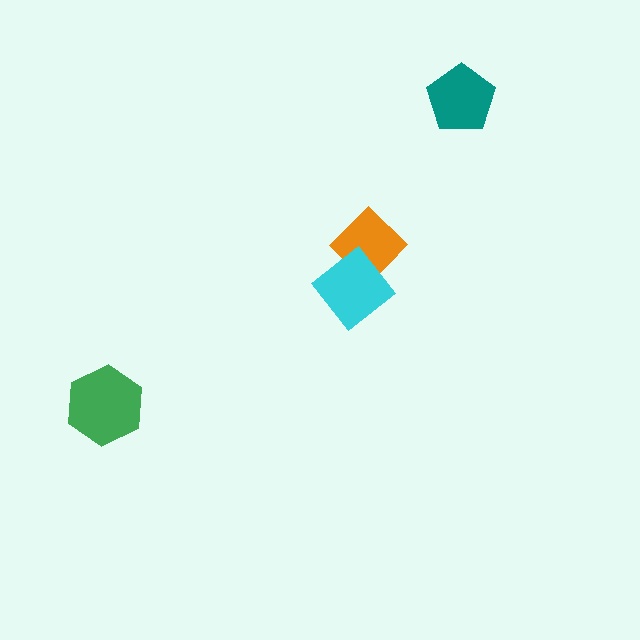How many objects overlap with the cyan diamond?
1 object overlaps with the cyan diamond.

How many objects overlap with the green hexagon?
0 objects overlap with the green hexagon.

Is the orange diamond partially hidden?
Yes, it is partially covered by another shape.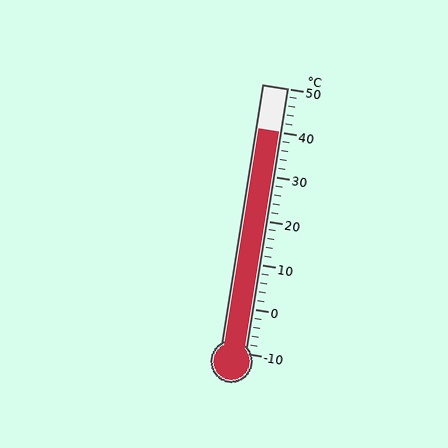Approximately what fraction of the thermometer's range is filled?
The thermometer is filled to approximately 85% of its range.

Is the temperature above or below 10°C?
The temperature is above 10°C.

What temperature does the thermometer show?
The thermometer shows approximately 40°C.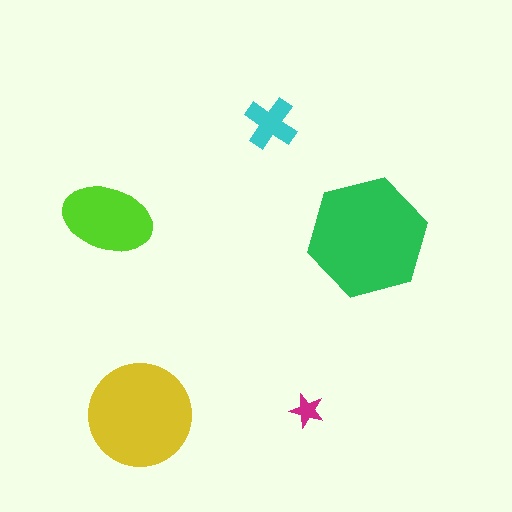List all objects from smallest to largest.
The magenta star, the cyan cross, the lime ellipse, the yellow circle, the green hexagon.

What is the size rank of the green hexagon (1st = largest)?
1st.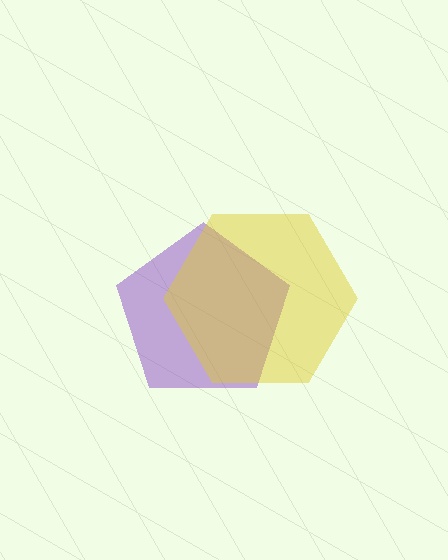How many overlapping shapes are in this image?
There are 2 overlapping shapes in the image.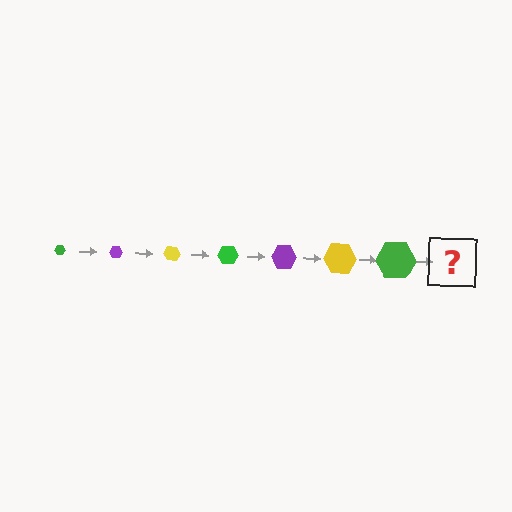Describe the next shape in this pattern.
It should be a purple hexagon, larger than the previous one.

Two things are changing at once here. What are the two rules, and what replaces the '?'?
The two rules are that the hexagon grows larger each step and the color cycles through green, purple, and yellow. The '?' should be a purple hexagon, larger than the previous one.